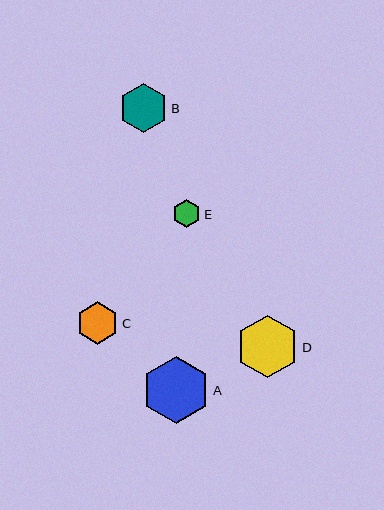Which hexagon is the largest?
Hexagon A is the largest with a size of approximately 67 pixels.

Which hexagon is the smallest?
Hexagon E is the smallest with a size of approximately 28 pixels.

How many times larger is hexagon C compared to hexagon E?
Hexagon C is approximately 1.5 times the size of hexagon E.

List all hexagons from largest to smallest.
From largest to smallest: A, D, B, C, E.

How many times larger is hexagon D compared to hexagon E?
Hexagon D is approximately 2.2 times the size of hexagon E.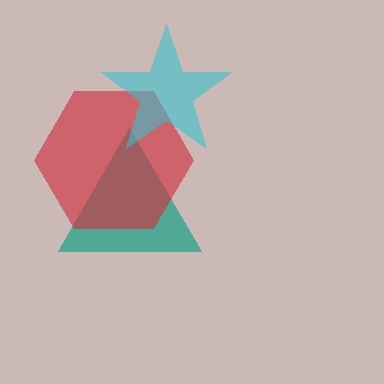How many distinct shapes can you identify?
There are 3 distinct shapes: a teal triangle, a red hexagon, a cyan star.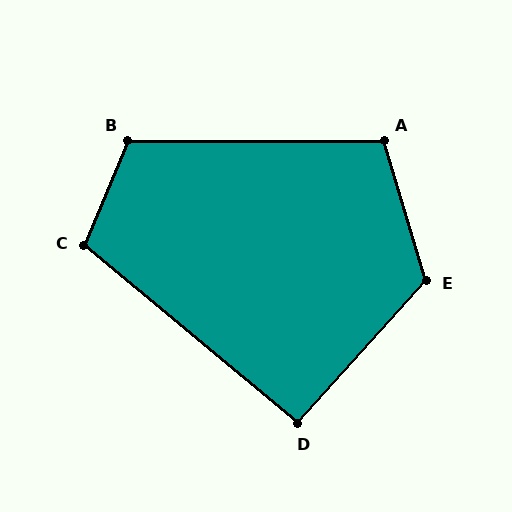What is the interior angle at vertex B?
Approximately 113 degrees (obtuse).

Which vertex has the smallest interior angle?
D, at approximately 92 degrees.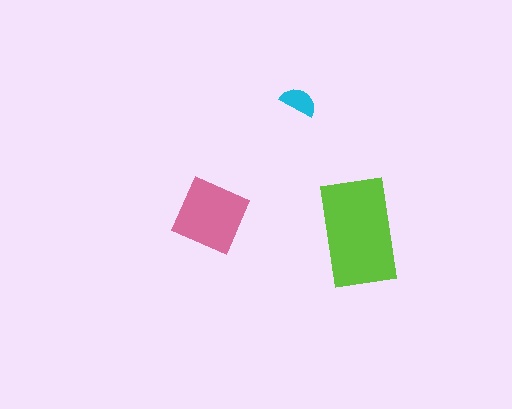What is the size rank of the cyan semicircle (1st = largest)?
3rd.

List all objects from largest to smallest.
The lime rectangle, the pink square, the cyan semicircle.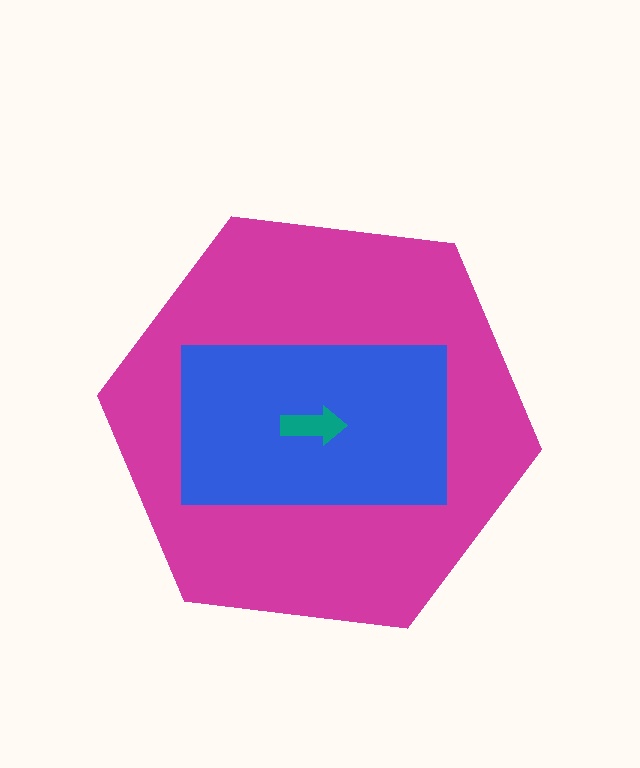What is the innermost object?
The teal arrow.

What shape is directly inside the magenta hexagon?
The blue rectangle.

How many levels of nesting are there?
3.